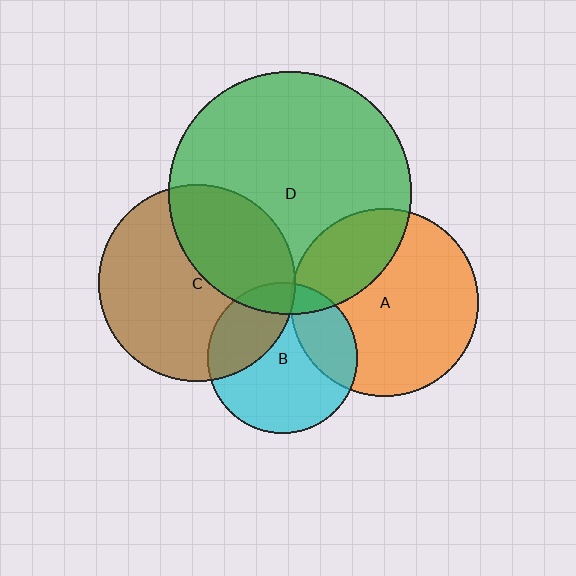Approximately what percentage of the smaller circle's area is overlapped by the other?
Approximately 35%.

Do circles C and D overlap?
Yes.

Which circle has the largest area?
Circle D (green).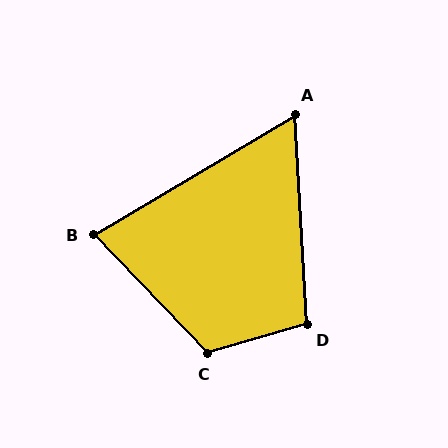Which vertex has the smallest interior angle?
A, at approximately 63 degrees.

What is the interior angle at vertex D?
Approximately 103 degrees (obtuse).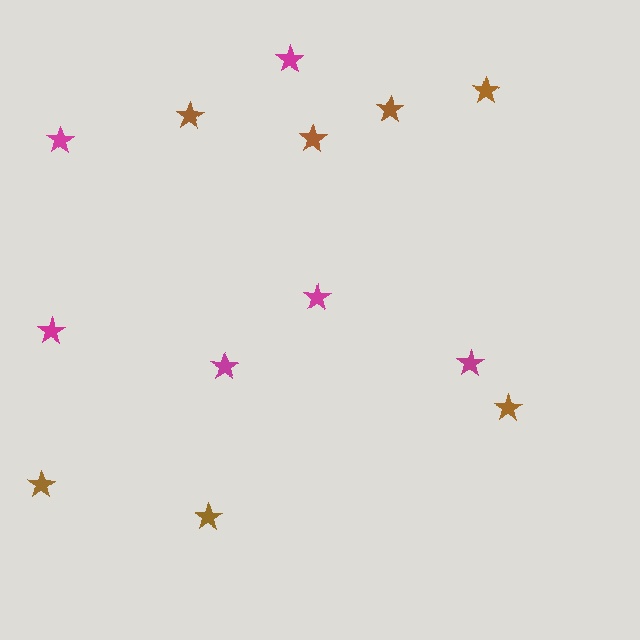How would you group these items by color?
There are 2 groups: one group of magenta stars (6) and one group of brown stars (7).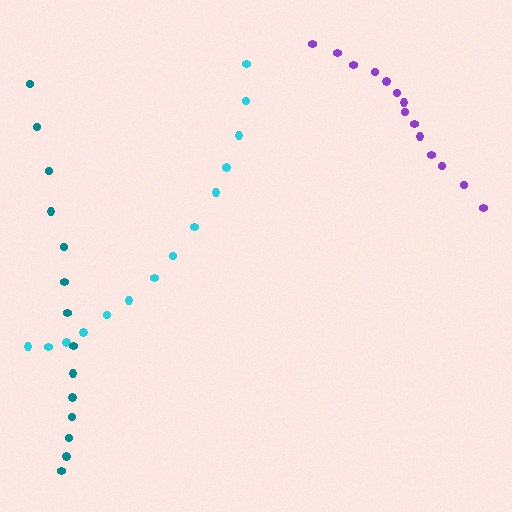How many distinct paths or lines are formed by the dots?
There are 3 distinct paths.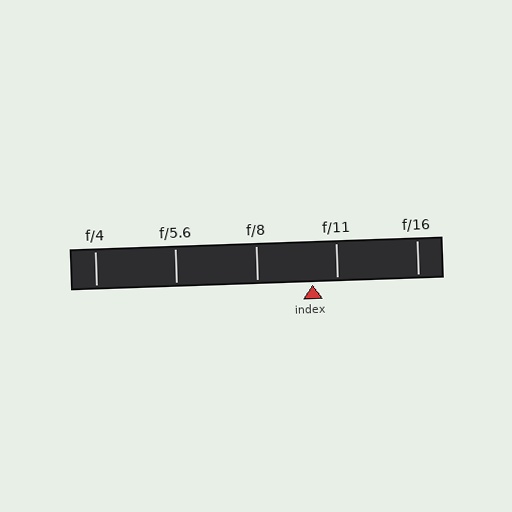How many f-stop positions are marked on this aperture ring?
There are 5 f-stop positions marked.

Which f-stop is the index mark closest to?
The index mark is closest to f/11.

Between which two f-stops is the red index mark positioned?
The index mark is between f/8 and f/11.